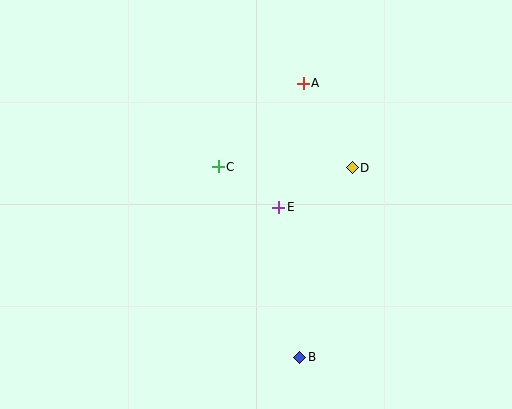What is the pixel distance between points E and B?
The distance between E and B is 151 pixels.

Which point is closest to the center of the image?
Point E at (279, 207) is closest to the center.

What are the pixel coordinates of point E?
Point E is at (279, 207).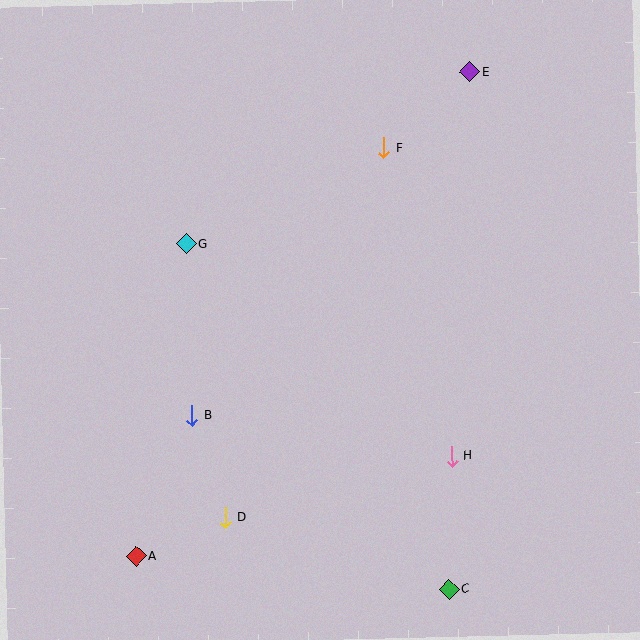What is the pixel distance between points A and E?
The distance between A and E is 588 pixels.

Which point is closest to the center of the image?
Point G at (187, 244) is closest to the center.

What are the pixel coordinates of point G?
Point G is at (187, 244).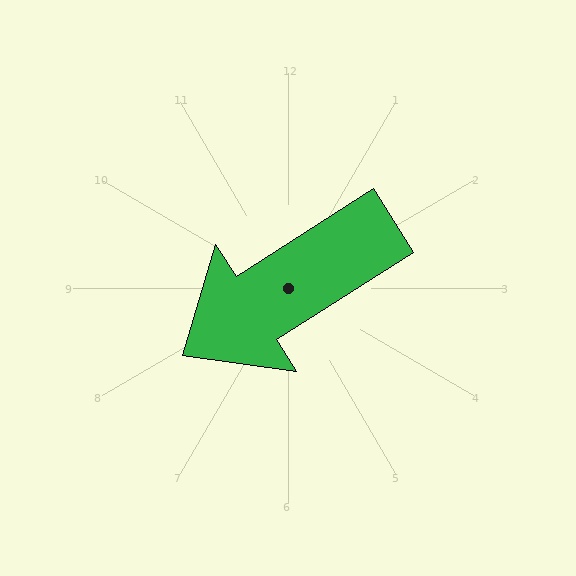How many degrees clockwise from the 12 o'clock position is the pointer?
Approximately 237 degrees.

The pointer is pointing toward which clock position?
Roughly 8 o'clock.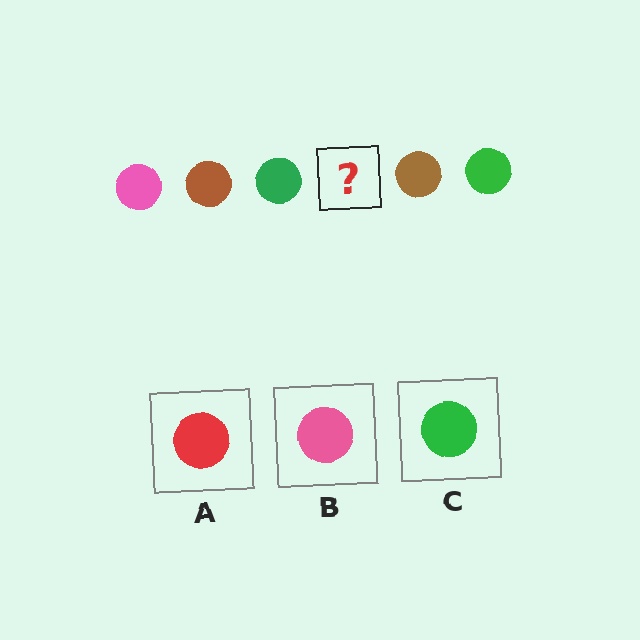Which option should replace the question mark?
Option B.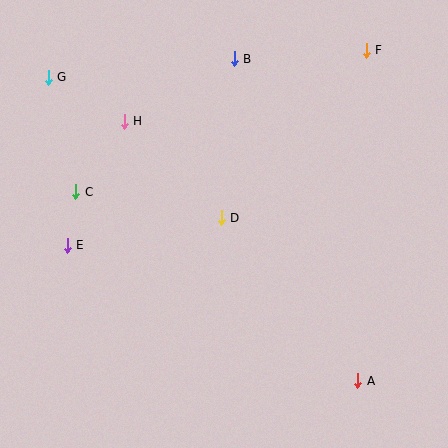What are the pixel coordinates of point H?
Point H is at (124, 121).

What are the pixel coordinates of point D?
Point D is at (221, 218).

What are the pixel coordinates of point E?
Point E is at (67, 245).